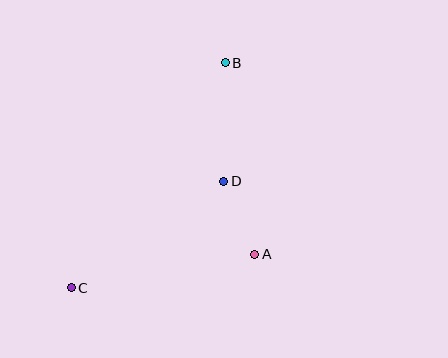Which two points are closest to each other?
Points A and D are closest to each other.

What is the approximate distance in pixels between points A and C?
The distance between A and C is approximately 187 pixels.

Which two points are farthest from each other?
Points B and C are farthest from each other.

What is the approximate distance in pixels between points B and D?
The distance between B and D is approximately 119 pixels.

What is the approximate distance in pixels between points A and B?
The distance between A and B is approximately 194 pixels.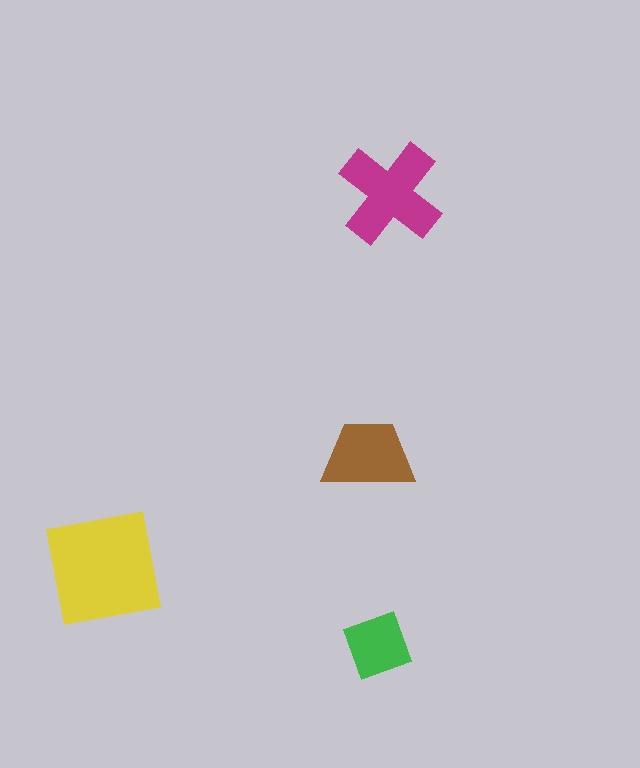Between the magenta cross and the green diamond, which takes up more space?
The magenta cross.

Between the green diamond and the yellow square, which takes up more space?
The yellow square.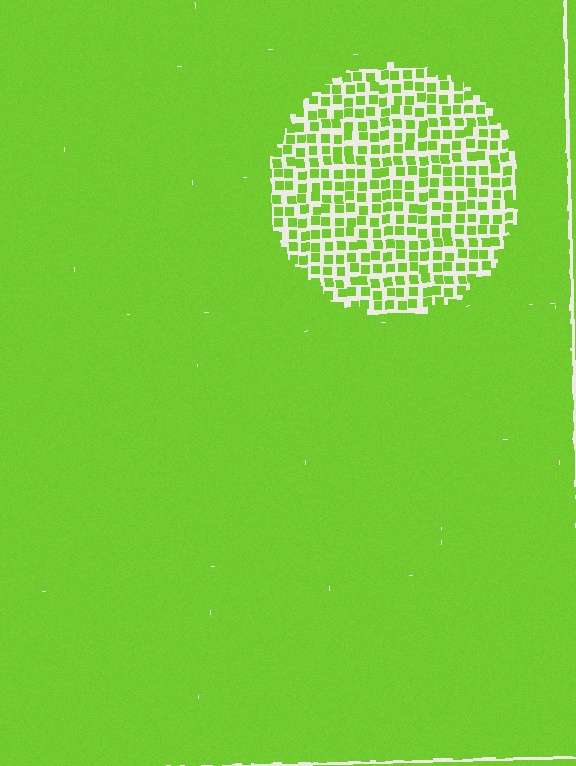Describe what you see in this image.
The image contains small lime elements arranged at two different densities. A circle-shaped region is visible where the elements are less densely packed than the surrounding area.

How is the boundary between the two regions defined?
The boundary is defined by a change in element density (approximately 2.9x ratio). All elements are the same color, size, and shape.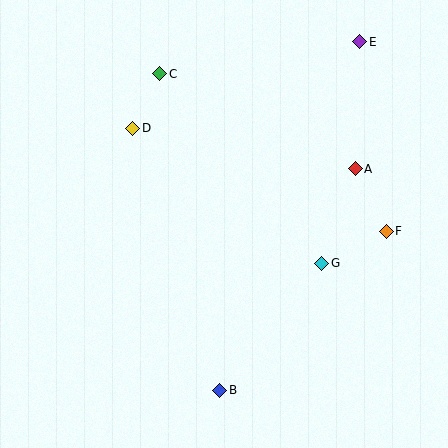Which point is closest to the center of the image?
Point G at (321, 263) is closest to the center.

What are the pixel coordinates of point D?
Point D is at (133, 128).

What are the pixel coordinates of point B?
Point B is at (220, 390).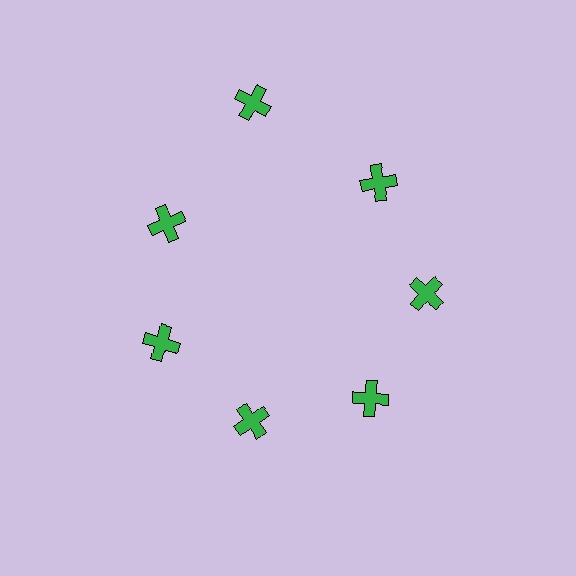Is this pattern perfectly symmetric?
No. The 7 green crosses are arranged in a ring, but one element near the 12 o'clock position is pushed outward from the center, breaking the 7-fold rotational symmetry.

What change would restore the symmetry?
The symmetry would be restored by moving it inward, back onto the ring so that all 7 crosses sit at equal angles and equal distance from the center.